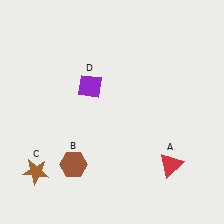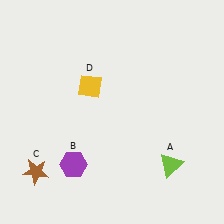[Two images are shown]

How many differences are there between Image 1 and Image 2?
There are 3 differences between the two images.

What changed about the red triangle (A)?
In Image 1, A is red. In Image 2, it changed to lime.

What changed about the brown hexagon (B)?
In Image 1, B is brown. In Image 2, it changed to purple.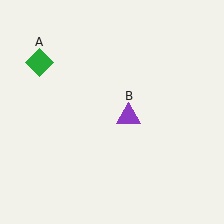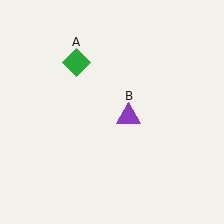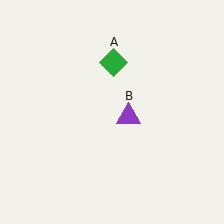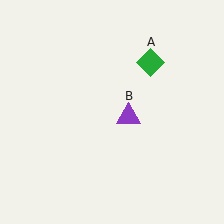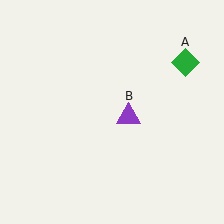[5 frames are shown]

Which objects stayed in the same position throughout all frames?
Purple triangle (object B) remained stationary.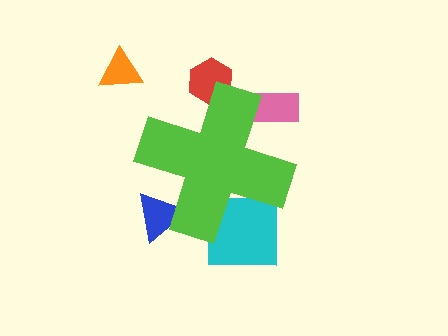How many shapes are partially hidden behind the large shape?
4 shapes are partially hidden.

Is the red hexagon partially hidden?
Yes, the red hexagon is partially hidden behind the lime cross.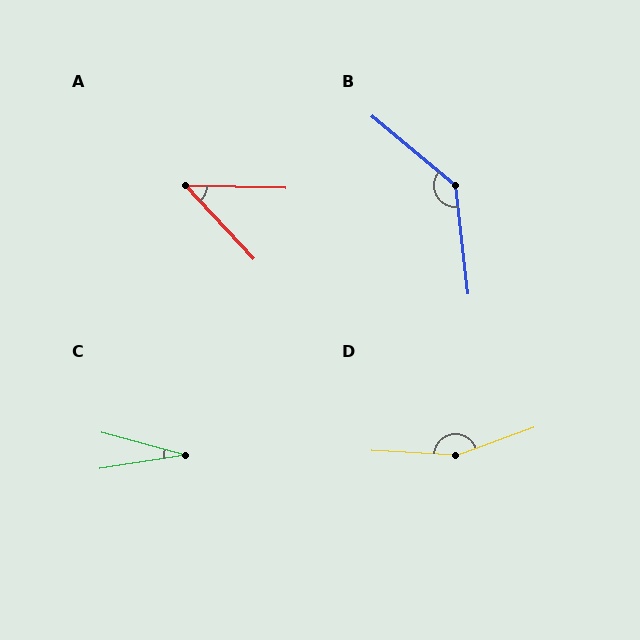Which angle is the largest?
D, at approximately 157 degrees.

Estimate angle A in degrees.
Approximately 45 degrees.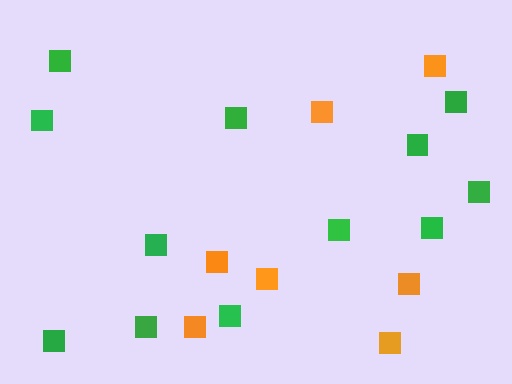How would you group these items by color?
There are 2 groups: one group of orange squares (7) and one group of green squares (12).